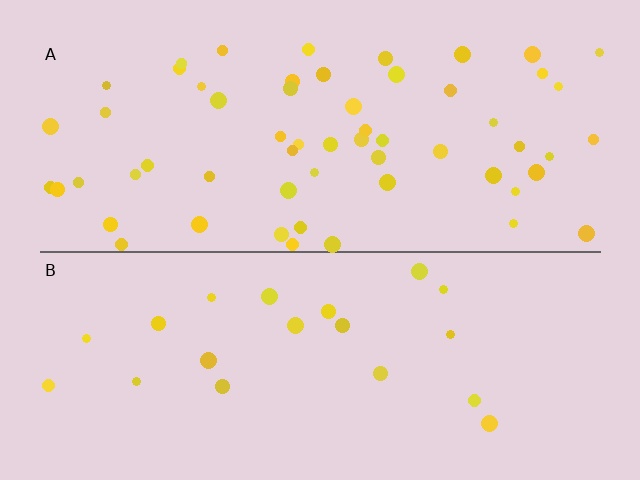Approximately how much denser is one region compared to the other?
Approximately 2.9× — region A over region B.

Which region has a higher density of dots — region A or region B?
A (the top).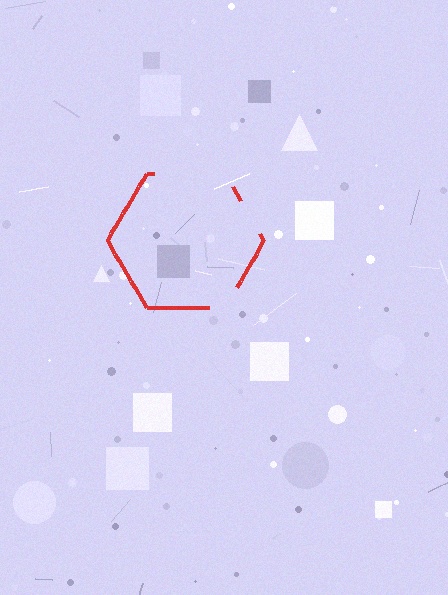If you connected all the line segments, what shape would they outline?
They would outline a hexagon.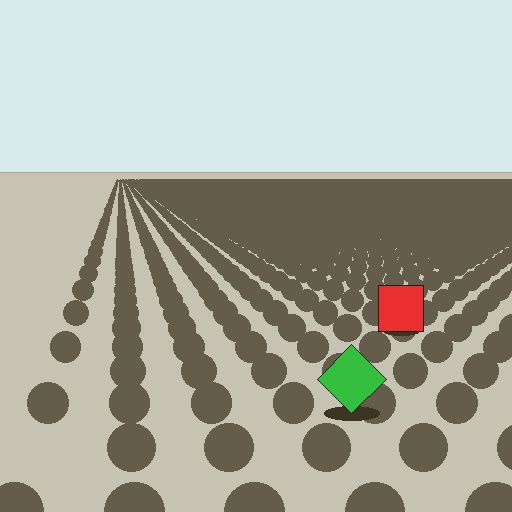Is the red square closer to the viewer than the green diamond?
No. The green diamond is closer — you can tell from the texture gradient: the ground texture is coarser near it.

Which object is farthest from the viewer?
The red square is farthest from the viewer. It appears smaller and the ground texture around it is denser.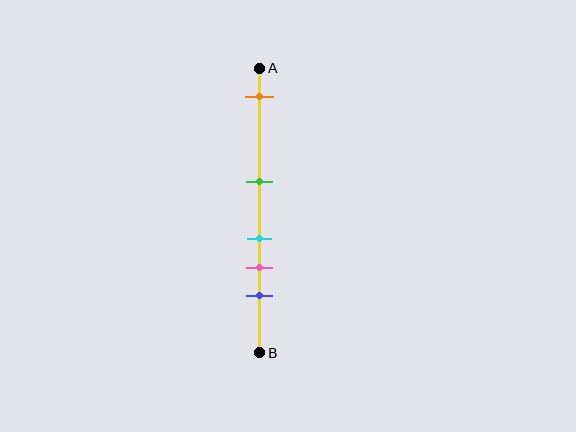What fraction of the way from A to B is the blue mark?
The blue mark is approximately 80% (0.8) of the way from A to B.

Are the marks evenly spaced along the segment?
No, the marks are not evenly spaced.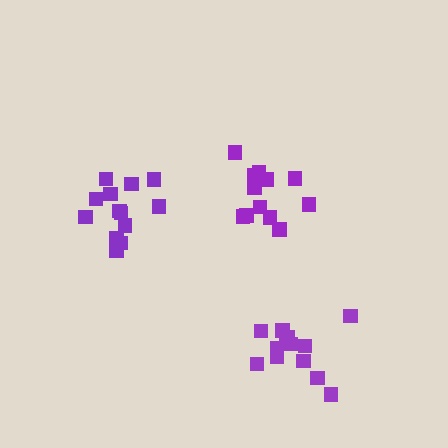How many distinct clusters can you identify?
There are 3 distinct clusters.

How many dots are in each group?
Group 1: 12 dots, Group 2: 14 dots, Group 3: 13 dots (39 total).